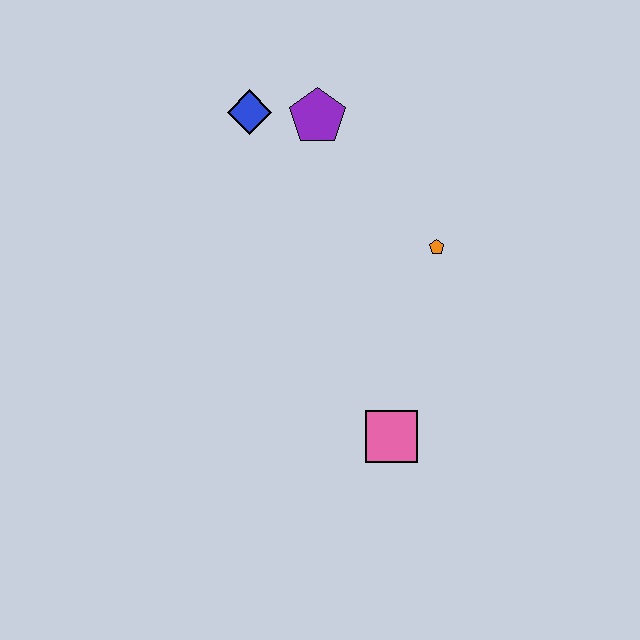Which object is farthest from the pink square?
The blue diamond is farthest from the pink square.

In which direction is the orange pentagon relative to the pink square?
The orange pentagon is above the pink square.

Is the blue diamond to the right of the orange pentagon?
No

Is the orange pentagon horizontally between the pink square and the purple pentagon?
No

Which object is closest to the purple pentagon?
The blue diamond is closest to the purple pentagon.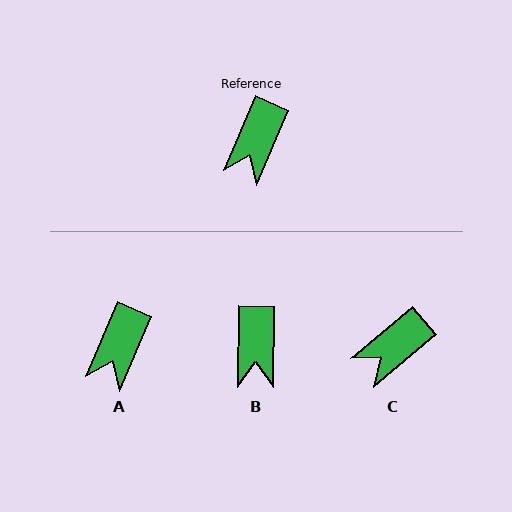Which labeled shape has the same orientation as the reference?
A.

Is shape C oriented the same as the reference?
No, it is off by about 27 degrees.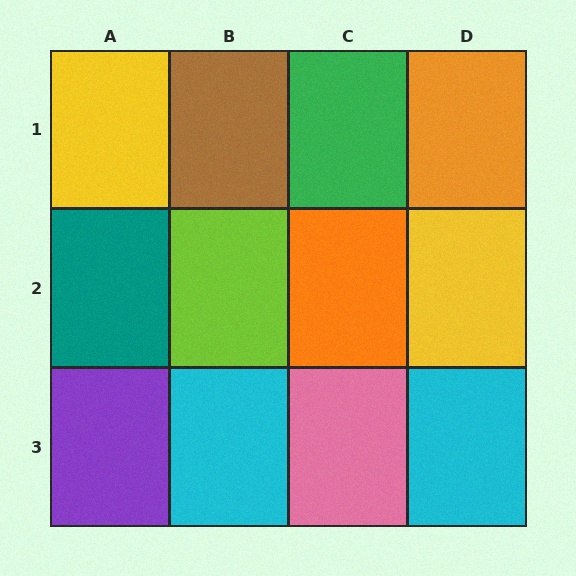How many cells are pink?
1 cell is pink.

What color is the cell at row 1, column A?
Yellow.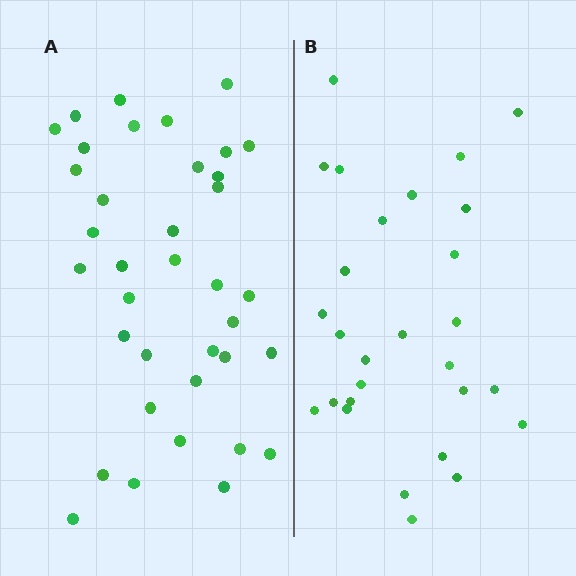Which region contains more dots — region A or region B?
Region A (the left region) has more dots.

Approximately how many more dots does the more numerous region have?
Region A has roughly 8 or so more dots than region B.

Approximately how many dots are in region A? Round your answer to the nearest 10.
About 40 dots. (The exact count is 37, which rounds to 40.)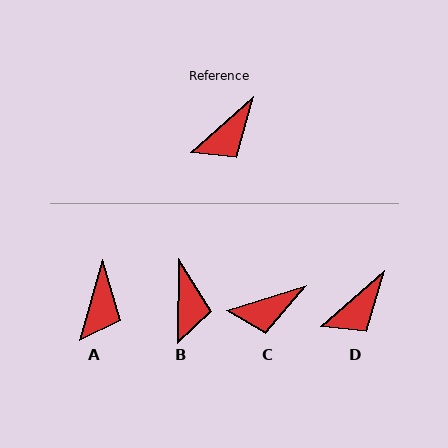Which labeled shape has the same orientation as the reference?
D.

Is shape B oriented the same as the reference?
No, it is off by about 48 degrees.